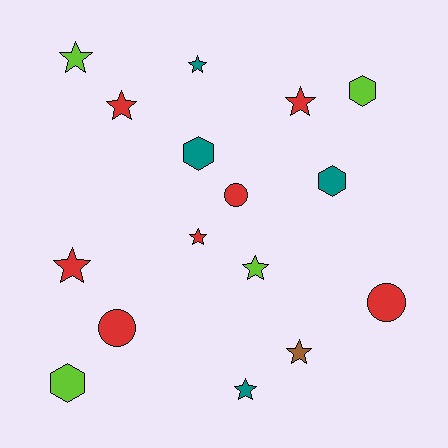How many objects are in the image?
There are 16 objects.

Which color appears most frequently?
Red, with 7 objects.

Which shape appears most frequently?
Star, with 9 objects.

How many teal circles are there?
There are no teal circles.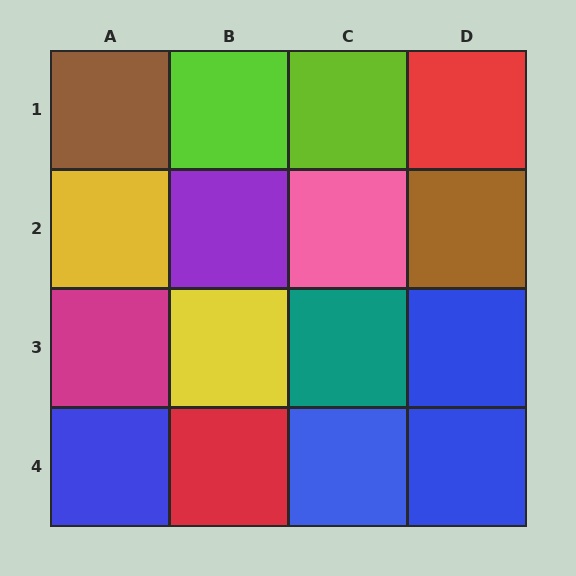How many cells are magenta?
1 cell is magenta.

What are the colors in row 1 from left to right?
Brown, lime, lime, red.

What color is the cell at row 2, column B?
Purple.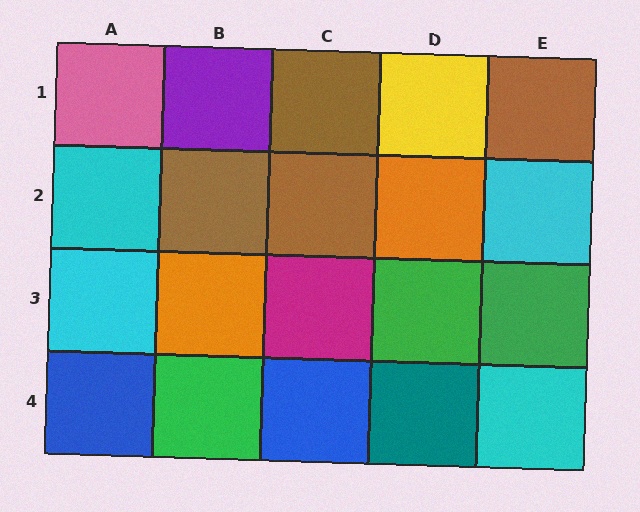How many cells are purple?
1 cell is purple.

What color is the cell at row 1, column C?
Brown.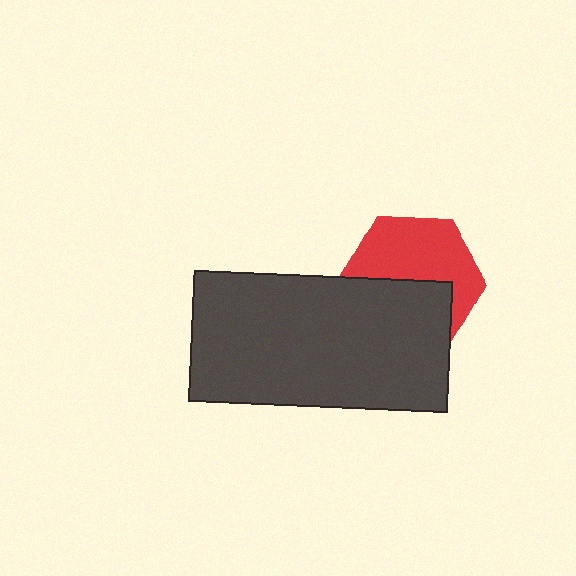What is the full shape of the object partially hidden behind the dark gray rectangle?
The partially hidden object is a red hexagon.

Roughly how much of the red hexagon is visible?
About half of it is visible (roughly 54%).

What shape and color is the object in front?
The object in front is a dark gray rectangle.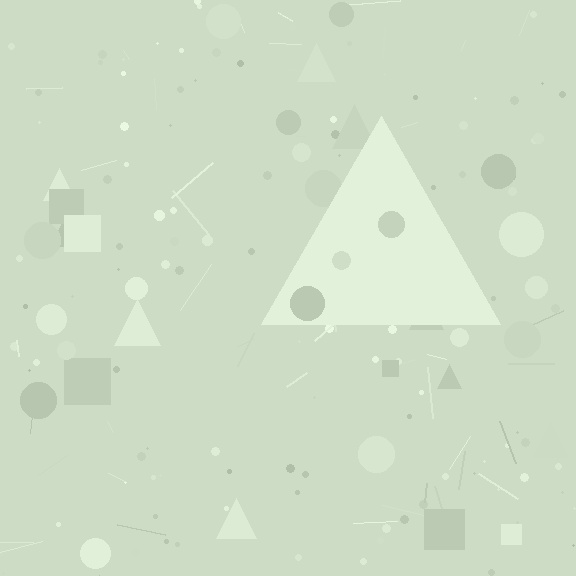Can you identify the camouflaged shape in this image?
The camouflaged shape is a triangle.